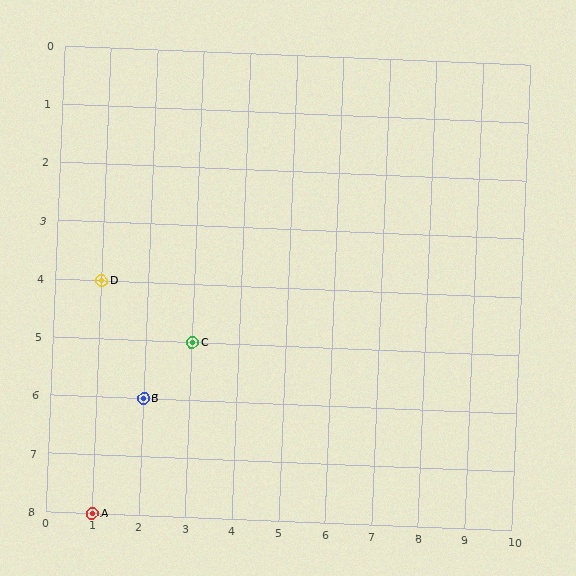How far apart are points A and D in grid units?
Points A and D are 4 rows apart.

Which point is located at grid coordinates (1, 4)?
Point D is at (1, 4).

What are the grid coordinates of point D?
Point D is at grid coordinates (1, 4).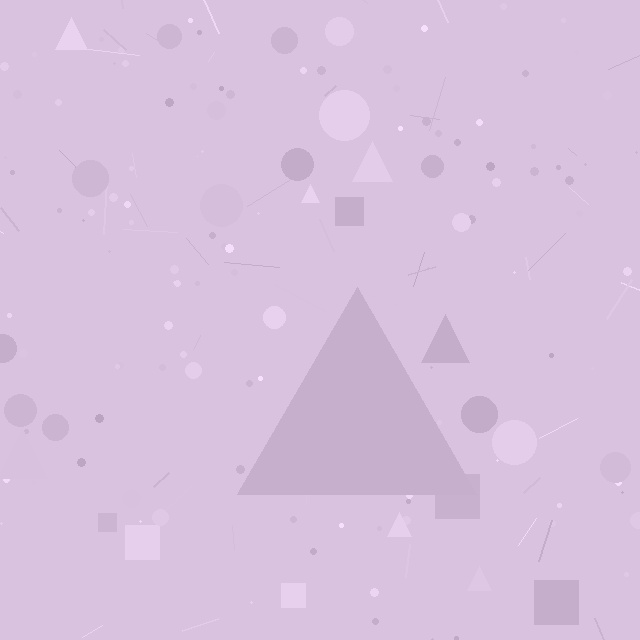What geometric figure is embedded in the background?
A triangle is embedded in the background.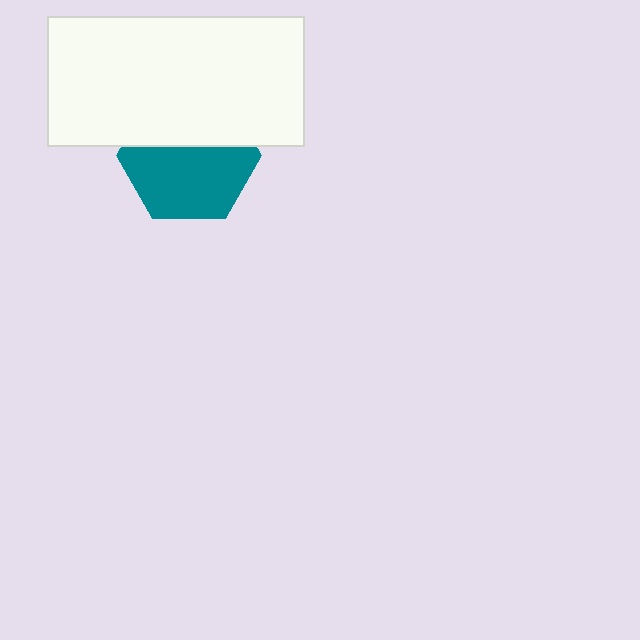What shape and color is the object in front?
The object in front is a white rectangle.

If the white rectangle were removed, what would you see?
You would see the complete teal hexagon.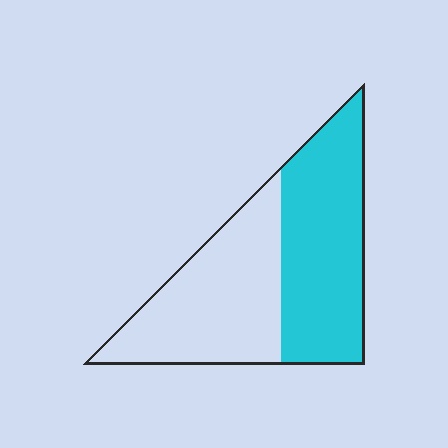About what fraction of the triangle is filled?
About one half (1/2).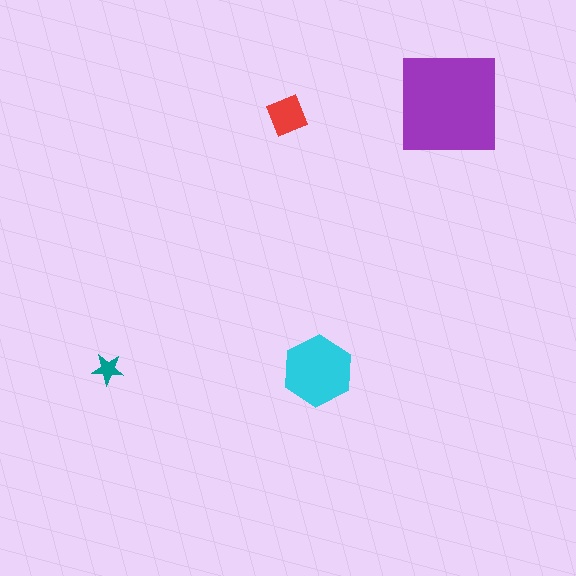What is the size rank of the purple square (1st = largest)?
1st.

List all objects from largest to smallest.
The purple square, the cyan hexagon, the red diamond, the teal star.